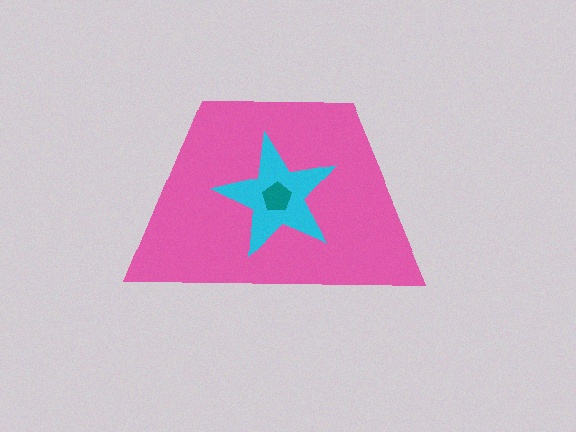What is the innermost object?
The teal pentagon.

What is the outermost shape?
The pink trapezoid.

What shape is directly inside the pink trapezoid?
The cyan star.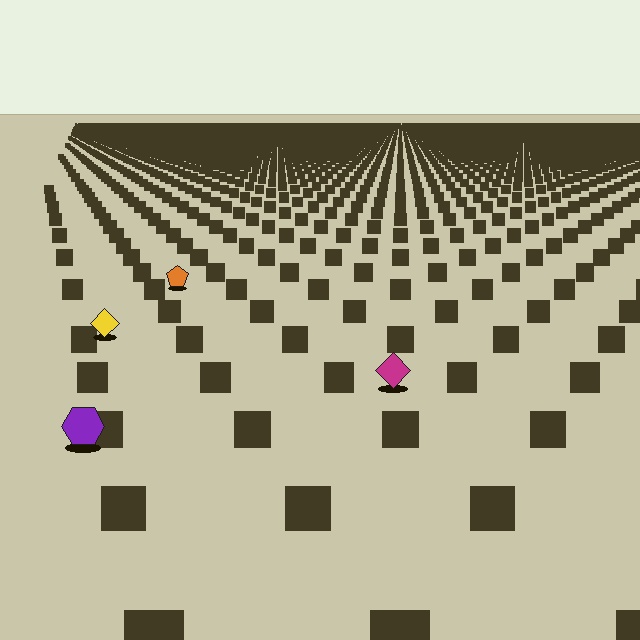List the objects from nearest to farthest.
From nearest to farthest: the purple hexagon, the magenta diamond, the yellow diamond, the orange pentagon.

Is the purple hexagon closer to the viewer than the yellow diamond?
Yes. The purple hexagon is closer — you can tell from the texture gradient: the ground texture is coarser near it.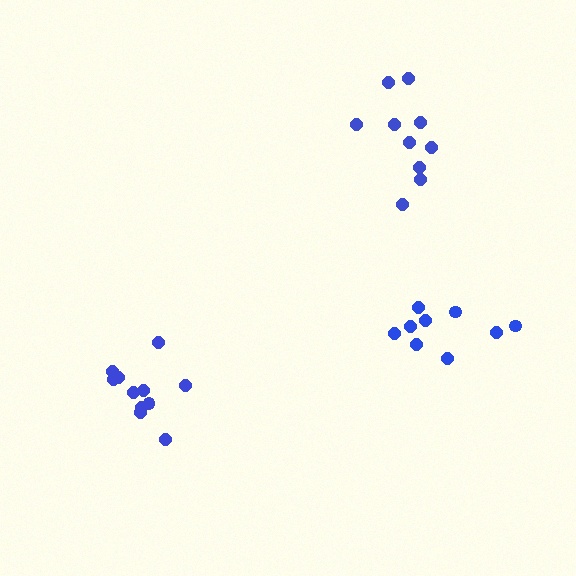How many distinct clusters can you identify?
There are 3 distinct clusters.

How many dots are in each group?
Group 1: 9 dots, Group 2: 10 dots, Group 3: 11 dots (30 total).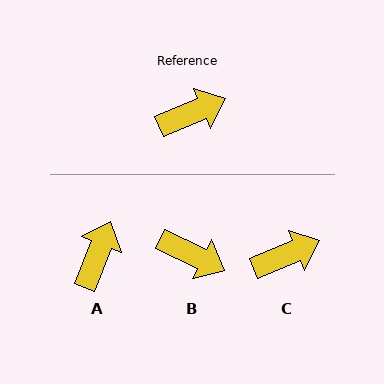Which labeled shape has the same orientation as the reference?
C.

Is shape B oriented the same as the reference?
No, it is off by about 48 degrees.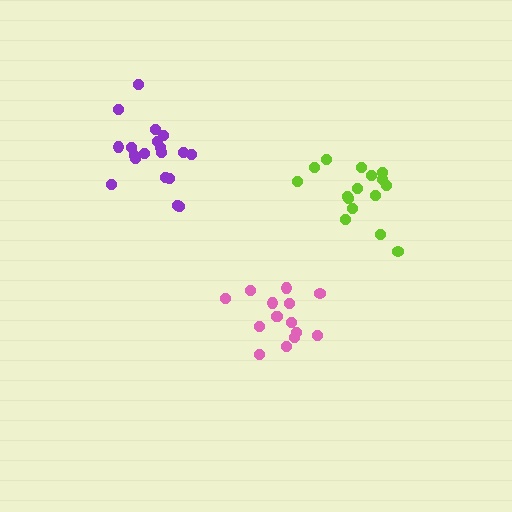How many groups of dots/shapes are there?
There are 3 groups.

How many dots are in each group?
Group 1: 15 dots, Group 2: 16 dots, Group 3: 19 dots (50 total).